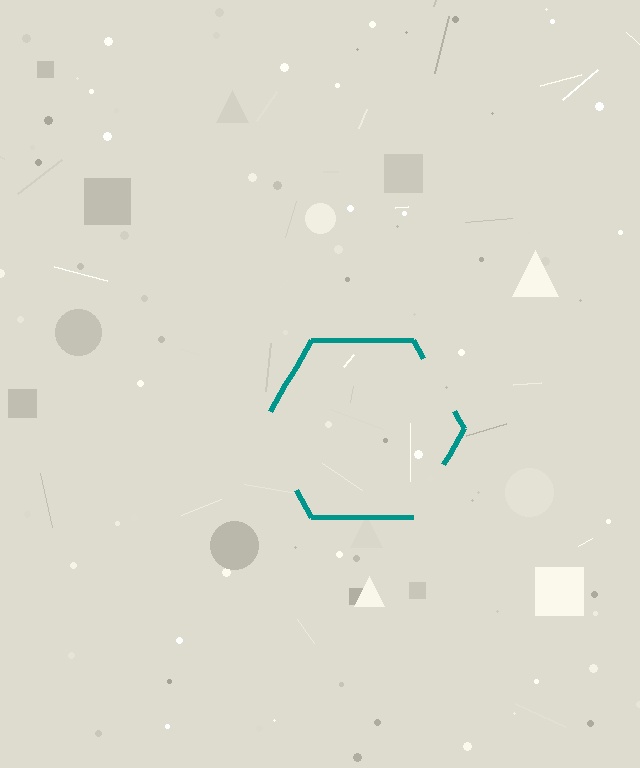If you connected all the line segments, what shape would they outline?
They would outline a hexagon.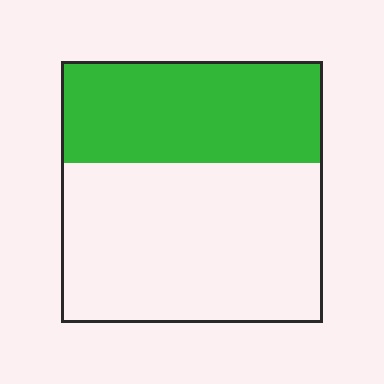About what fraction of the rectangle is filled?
About two fifths (2/5).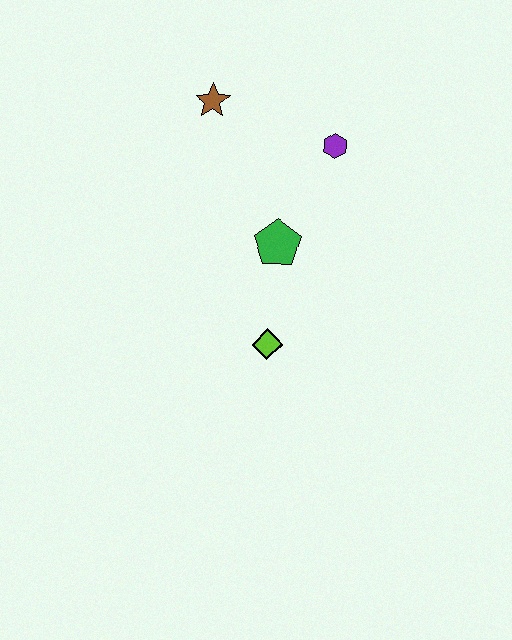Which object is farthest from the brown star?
The lime diamond is farthest from the brown star.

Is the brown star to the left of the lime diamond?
Yes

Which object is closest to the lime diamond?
The green pentagon is closest to the lime diamond.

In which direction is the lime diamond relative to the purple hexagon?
The lime diamond is below the purple hexagon.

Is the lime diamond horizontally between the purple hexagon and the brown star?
Yes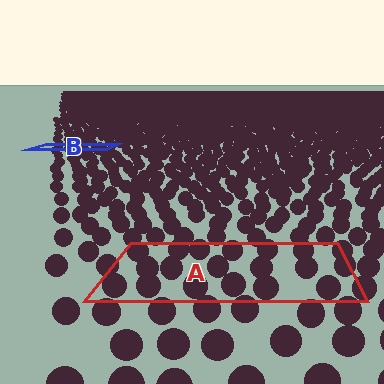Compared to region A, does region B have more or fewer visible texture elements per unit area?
Region B has more texture elements per unit area — they are packed more densely because it is farther away.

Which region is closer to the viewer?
Region A is closer. The texture elements there are larger and more spread out.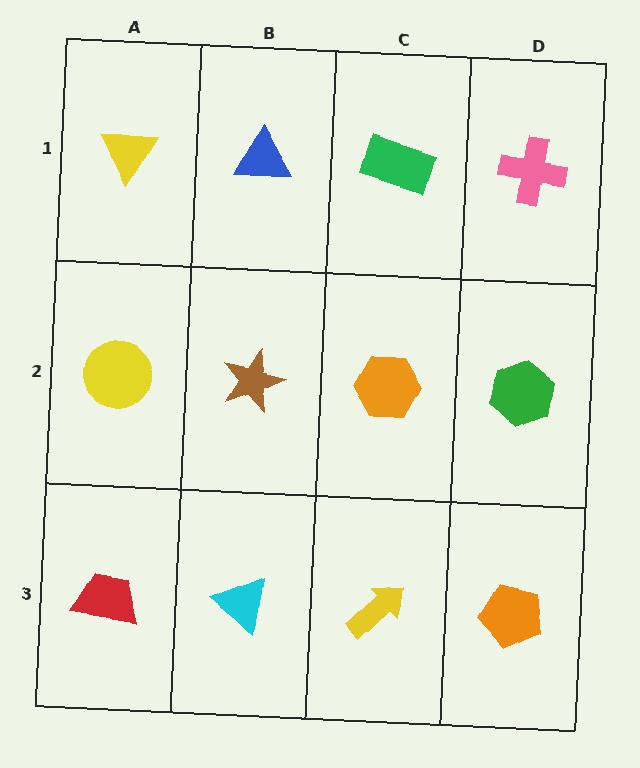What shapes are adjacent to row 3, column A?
A yellow circle (row 2, column A), a cyan triangle (row 3, column B).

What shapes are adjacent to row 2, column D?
A pink cross (row 1, column D), an orange pentagon (row 3, column D), an orange hexagon (row 2, column C).